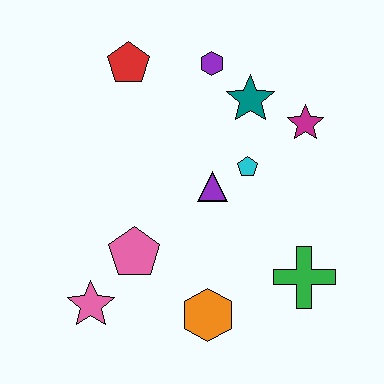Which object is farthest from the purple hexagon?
The pink star is farthest from the purple hexagon.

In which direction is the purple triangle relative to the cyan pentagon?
The purple triangle is to the left of the cyan pentagon.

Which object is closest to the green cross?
The orange hexagon is closest to the green cross.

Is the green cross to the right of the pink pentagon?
Yes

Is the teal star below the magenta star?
No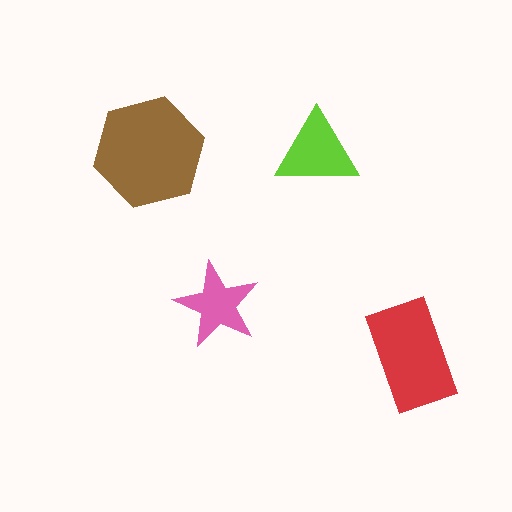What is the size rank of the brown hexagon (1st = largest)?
1st.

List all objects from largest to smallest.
The brown hexagon, the red rectangle, the lime triangle, the pink star.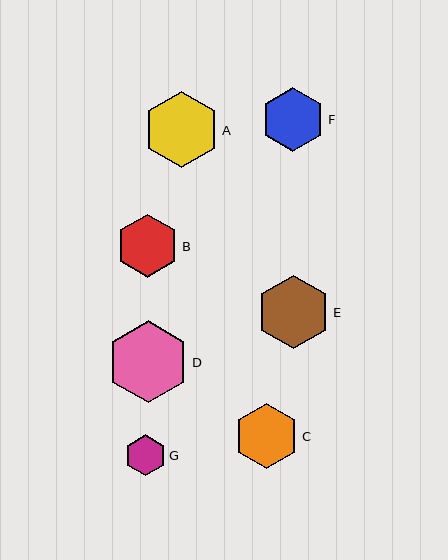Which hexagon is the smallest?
Hexagon G is the smallest with a size of approximately 41 pixels.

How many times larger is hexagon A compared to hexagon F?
Hexagon A is approximately 1.2 times the size of hexagon F.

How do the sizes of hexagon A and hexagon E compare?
Hexagon A and hexagon E are approximately the same size.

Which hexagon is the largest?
Hexagon D is the largest with a size of approximately 82 pixels.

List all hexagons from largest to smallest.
From largest to smallest: D, A, E, C, F, B, G.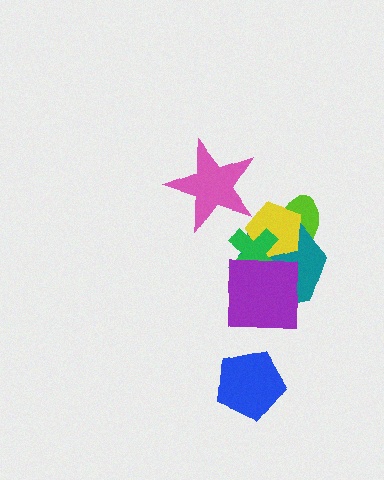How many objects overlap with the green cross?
3 objects overlap with the green cross.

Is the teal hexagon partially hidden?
Yes, it is partially covered by another shape.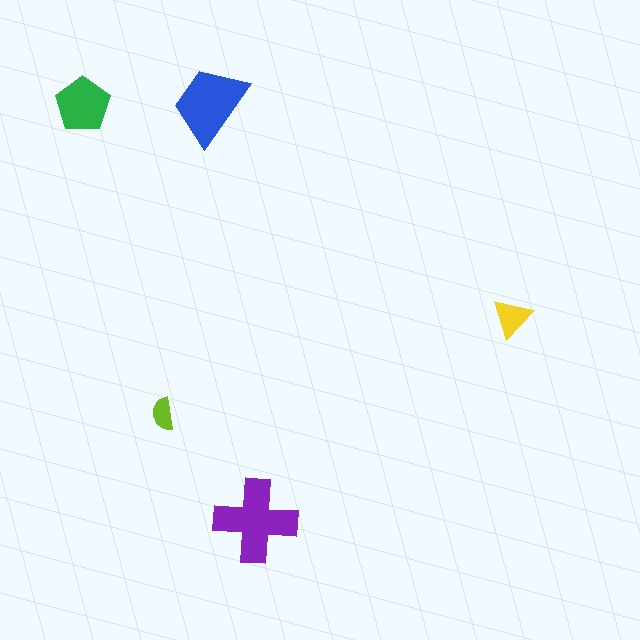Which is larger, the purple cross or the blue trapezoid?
The purple cross.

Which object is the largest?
The purple cross.